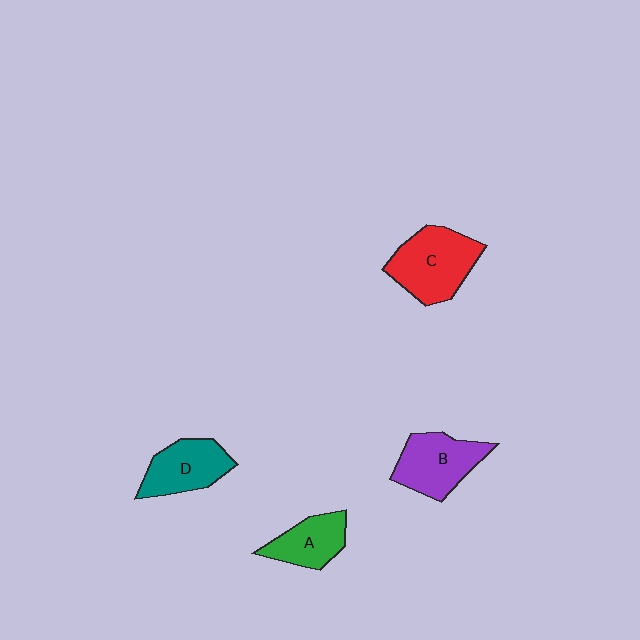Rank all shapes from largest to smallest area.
From largest to smallest: C (red), B (purple), D (teal), A (green).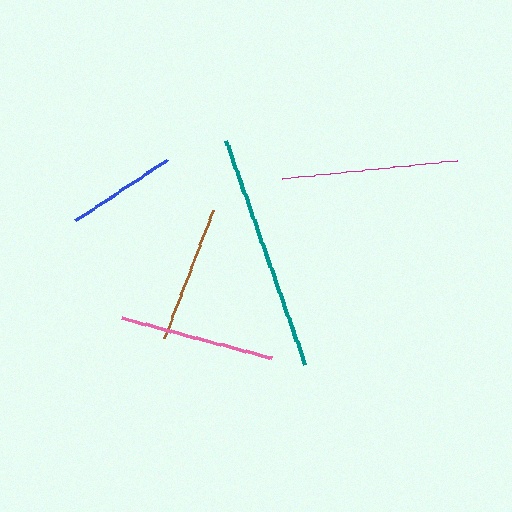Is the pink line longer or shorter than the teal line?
The teal line is longer than the pink line.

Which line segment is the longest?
The teal line is the longest at approximately 238 pixels.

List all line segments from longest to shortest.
From longest to shortest: teal, magenta, pink, brown, blue.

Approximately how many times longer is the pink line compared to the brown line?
The pink line is approximately 1.1 times the length of the brown line.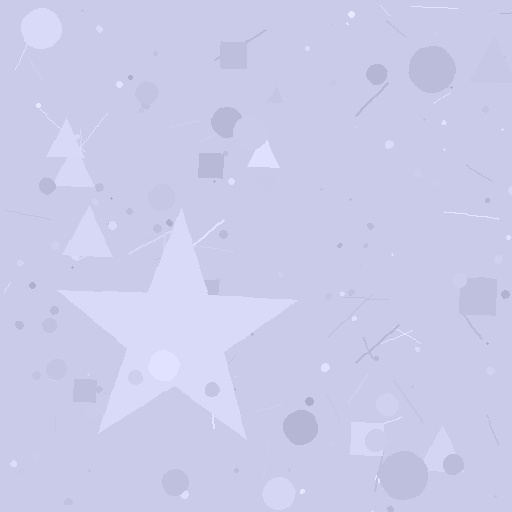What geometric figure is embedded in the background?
A star is embedded in the background.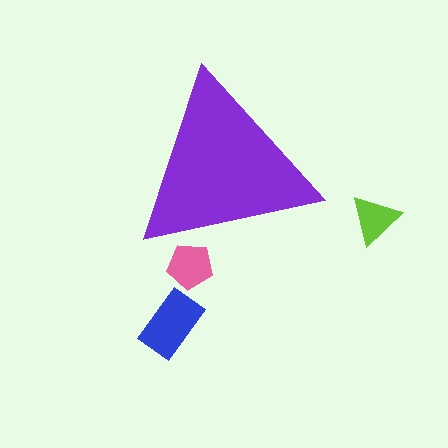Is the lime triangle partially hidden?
No, the lime triangle is fully visible.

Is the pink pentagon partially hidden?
Yes, the pink pentagon is partially hidden behind the purple triangle.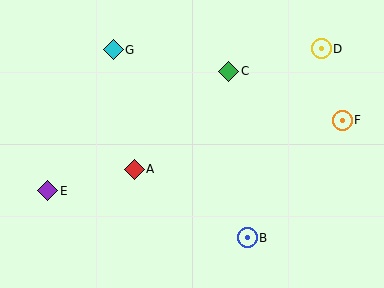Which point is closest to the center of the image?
Point A at (134, 169) is closest to the center.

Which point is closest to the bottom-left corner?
Point E is closest to the bottom-left corner.